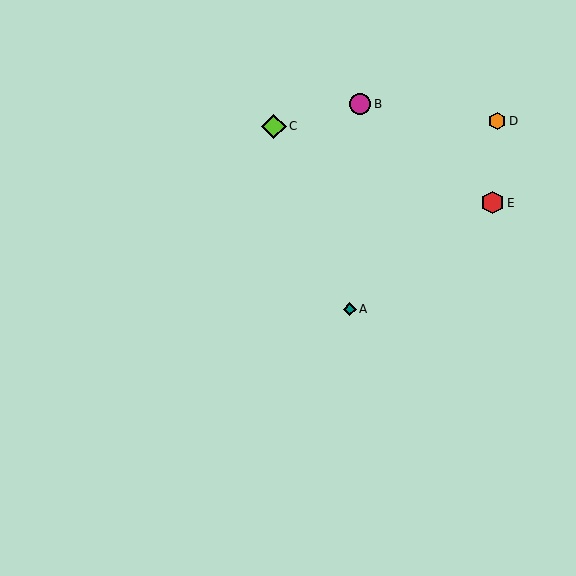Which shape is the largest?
The lime diamond (labeled C) is the largest.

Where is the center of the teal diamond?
The center of the teal diamond is at (350, 309).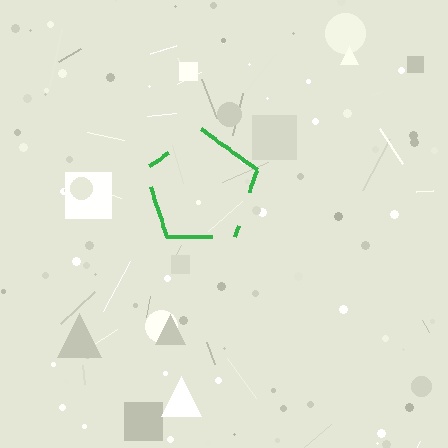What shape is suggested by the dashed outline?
The dashed outline suggests a pentagon.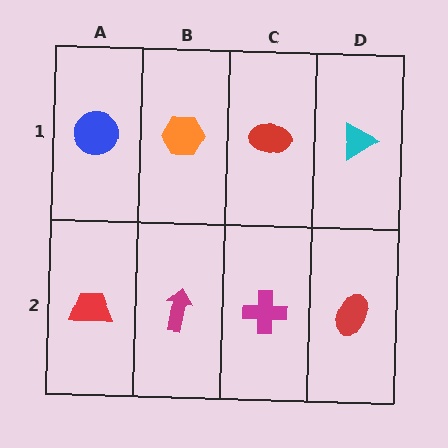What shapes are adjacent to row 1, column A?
A red trapezoid (row 2, column A), an orange hexagon (row 1, column B).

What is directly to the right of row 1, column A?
An orange hexagon.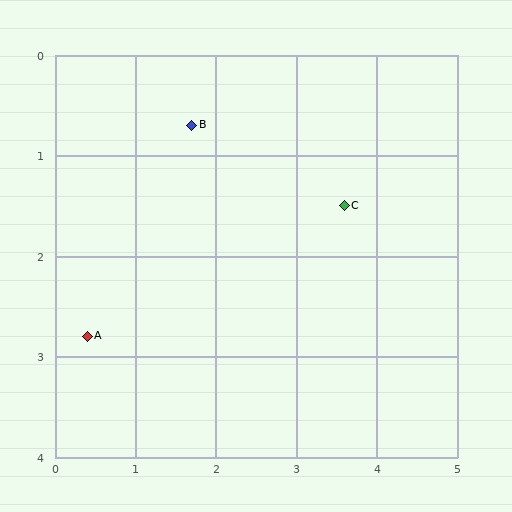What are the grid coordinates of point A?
Point A is at approximately (0.4, 2.8).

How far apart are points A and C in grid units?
Points A and C are about 3.5 grid units apart.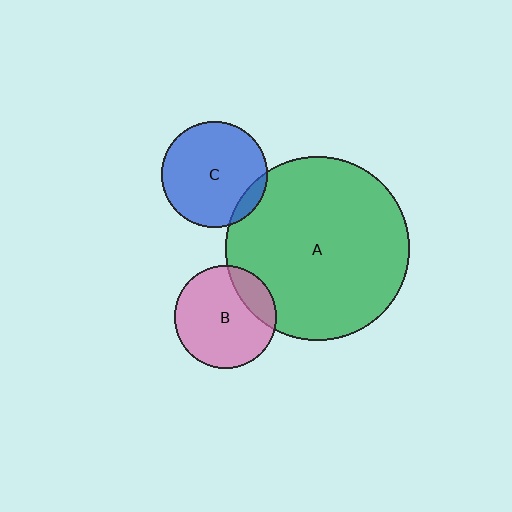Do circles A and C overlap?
Yes.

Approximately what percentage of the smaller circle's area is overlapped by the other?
Approximately 10%.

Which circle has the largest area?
Circle A (green).